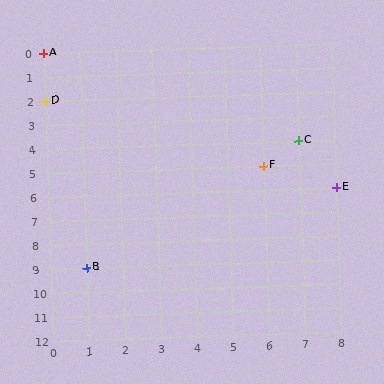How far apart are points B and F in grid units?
Points B and F are 5 columns and 4 rows apart (about 6.4 grid units diagonally).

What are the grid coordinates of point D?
Point D is at grid coordinates (0, 2).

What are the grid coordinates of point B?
Point B is at grid coordinates (1, 9).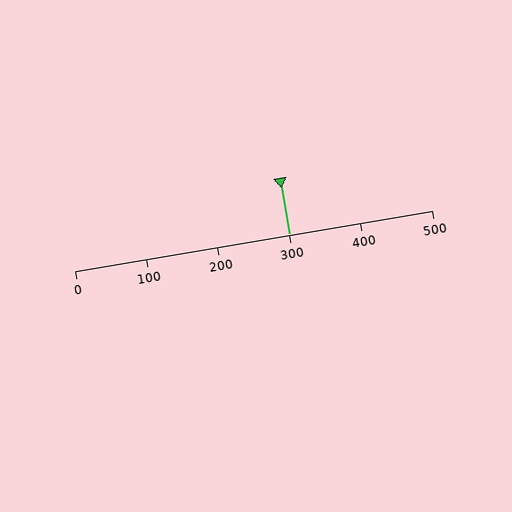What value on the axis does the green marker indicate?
The marker indicates approximately 300.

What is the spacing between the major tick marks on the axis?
The major ticks are spaced 100 apart.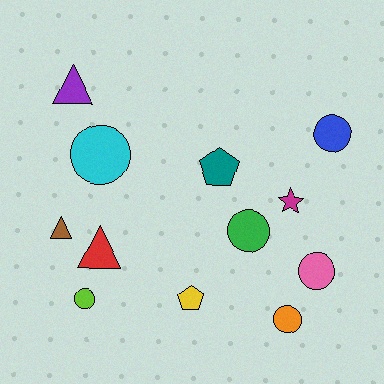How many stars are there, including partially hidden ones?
There is 1 star.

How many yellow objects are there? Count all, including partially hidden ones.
There is 1 yellow object.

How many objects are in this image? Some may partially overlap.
There are 12 objects.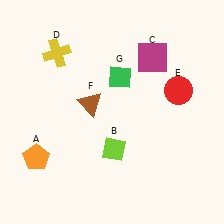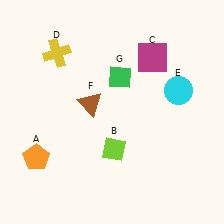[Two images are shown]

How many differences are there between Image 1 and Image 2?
There is 1 difference between the two images.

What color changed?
The circle (E) changed from red in Image 1 to cyan in Image 2.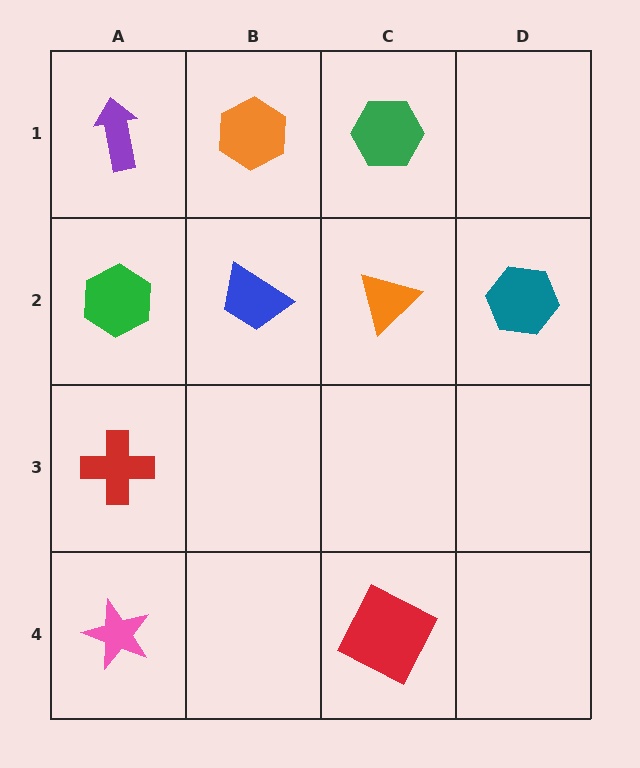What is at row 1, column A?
A purple arrow.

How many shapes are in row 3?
1 shape.